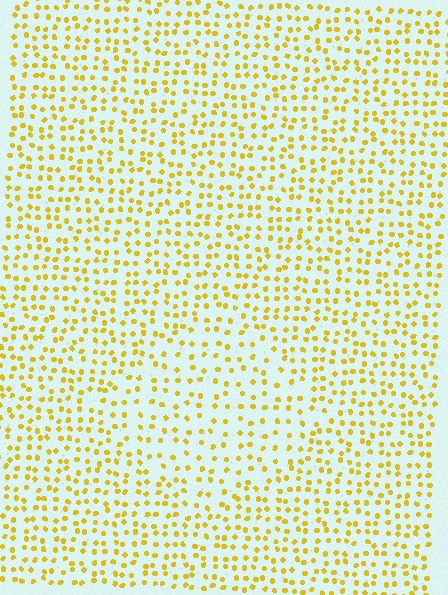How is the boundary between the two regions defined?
The boundary is defined by a change in element density (approximately 1.6x ratio). All elements are the same color, size, and shape.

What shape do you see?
I see a diamond.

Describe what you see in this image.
The image contains small yellow elements arranged at two different densities. A diamond-shaped region is visible where the elements are less densely packed than the surrounding area.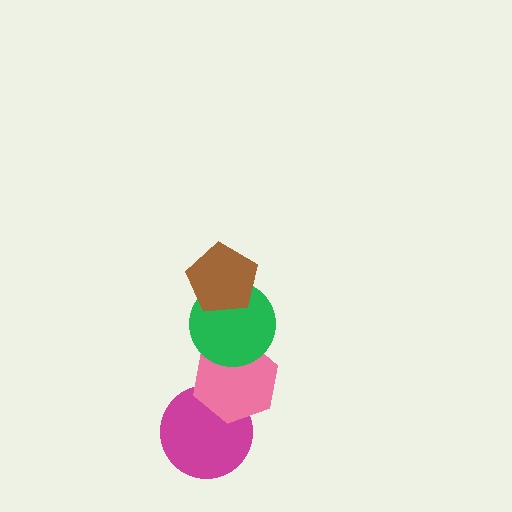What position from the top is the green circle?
The green circle is 2nd from the top.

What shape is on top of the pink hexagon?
The green circle is on top of the pink hexagon.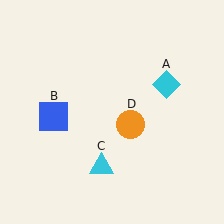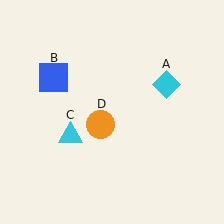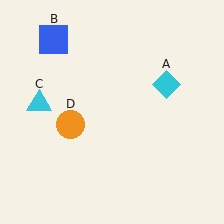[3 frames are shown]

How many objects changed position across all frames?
3 objects changed position: blue square (object B), cyan triangle (object C), orange circle (object D).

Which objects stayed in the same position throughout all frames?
Cyan diamond (object A) remained stationary.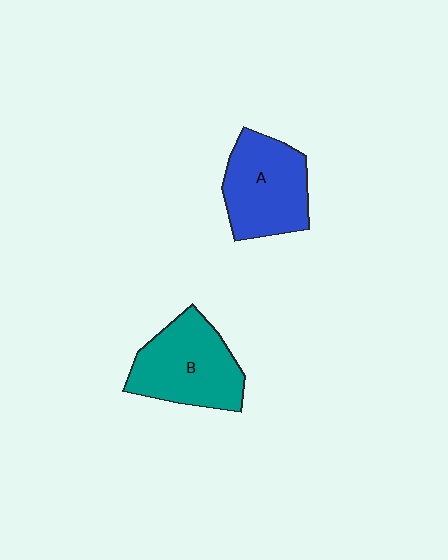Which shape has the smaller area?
Shape A (blue).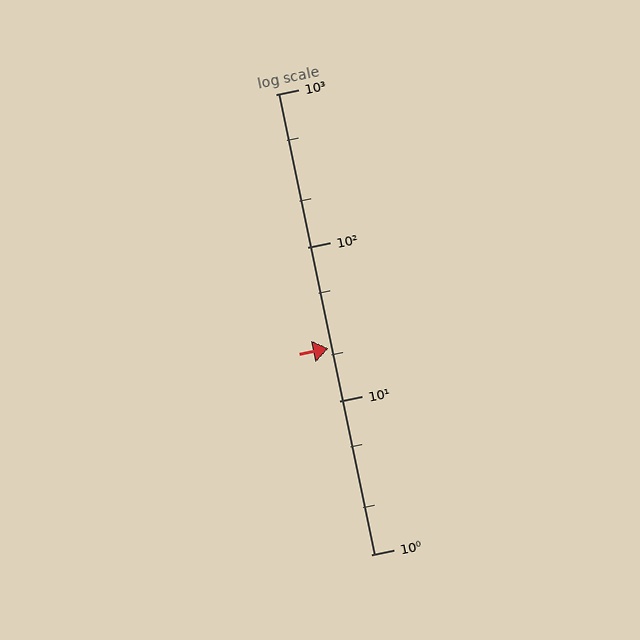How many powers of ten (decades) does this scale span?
The scale spans 3 decades, from 1 to 1000.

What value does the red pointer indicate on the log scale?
The pointer indicates approximately 22.